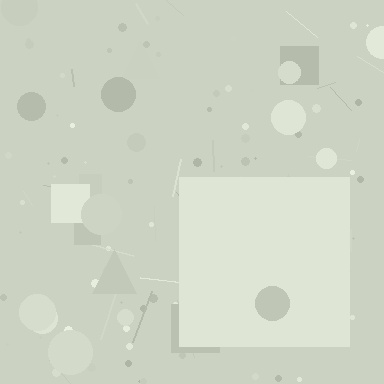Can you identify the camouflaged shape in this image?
The camouflaged shape is a square.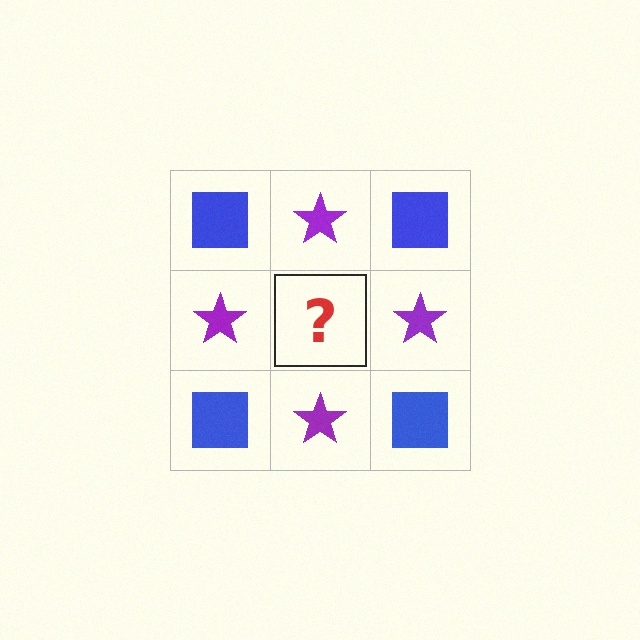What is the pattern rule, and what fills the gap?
The rule is that it alternates blue square and purple star in a checkerboard pattern. The gap should be filled with a blue square.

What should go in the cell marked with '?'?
The missing cell should contain a blue square.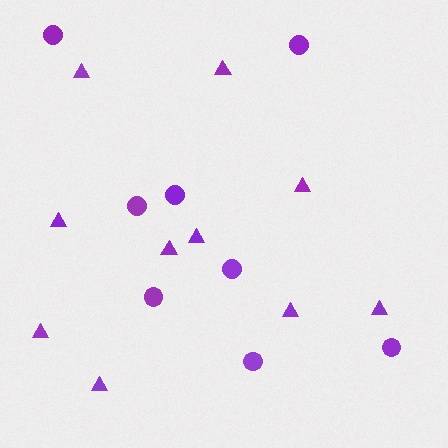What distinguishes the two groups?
There are 2 groups: one group of triangles (10) and one group of circles (8).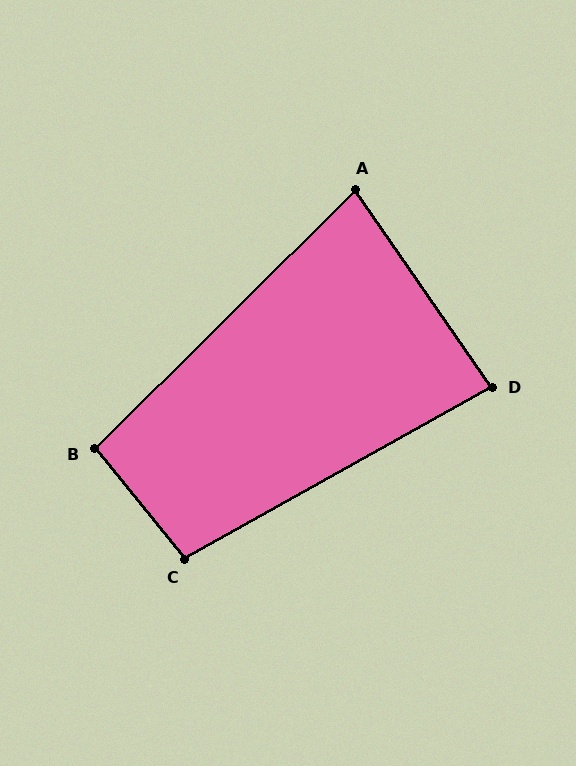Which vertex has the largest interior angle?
C, at approximately 100 degrees.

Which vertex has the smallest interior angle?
A, at approximately 80 degrees.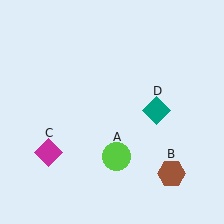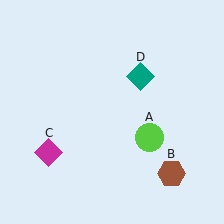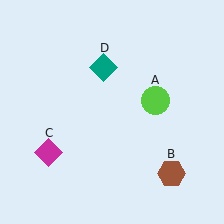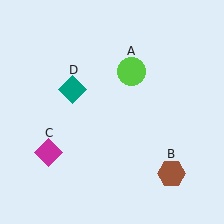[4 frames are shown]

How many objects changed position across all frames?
2 objects changed position: lime circle (object A), teal diamond (object D).